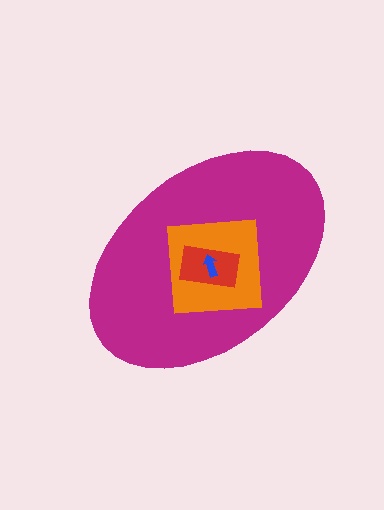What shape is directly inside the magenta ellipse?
The orange square.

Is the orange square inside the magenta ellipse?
Yes.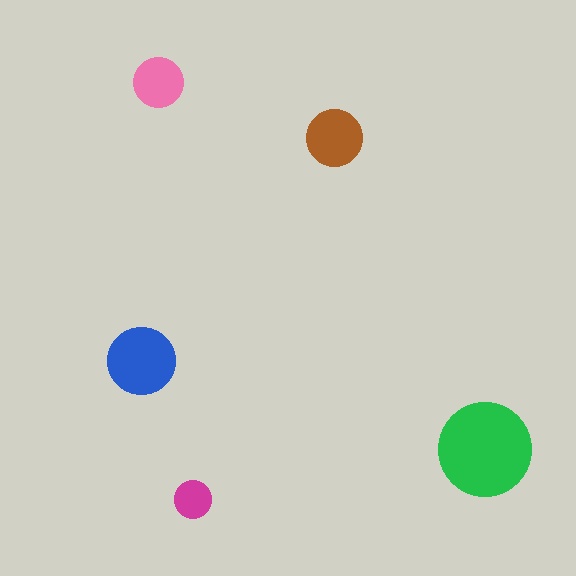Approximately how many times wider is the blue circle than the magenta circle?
About 2 times wider.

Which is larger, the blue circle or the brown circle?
The blue one.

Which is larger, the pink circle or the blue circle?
The blue one.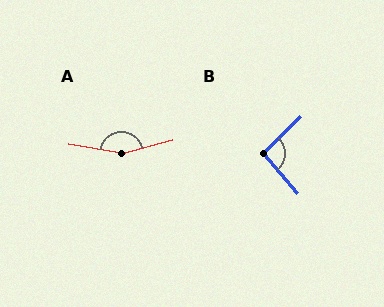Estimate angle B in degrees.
Approximately 94 degrees.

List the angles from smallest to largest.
B (94°), A (156°).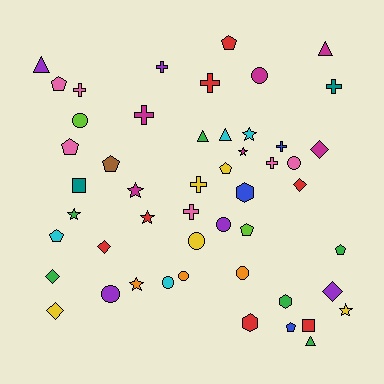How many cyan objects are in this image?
There are 4 cyan objects.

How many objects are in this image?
There are 50 objects.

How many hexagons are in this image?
There are 3 hexagons.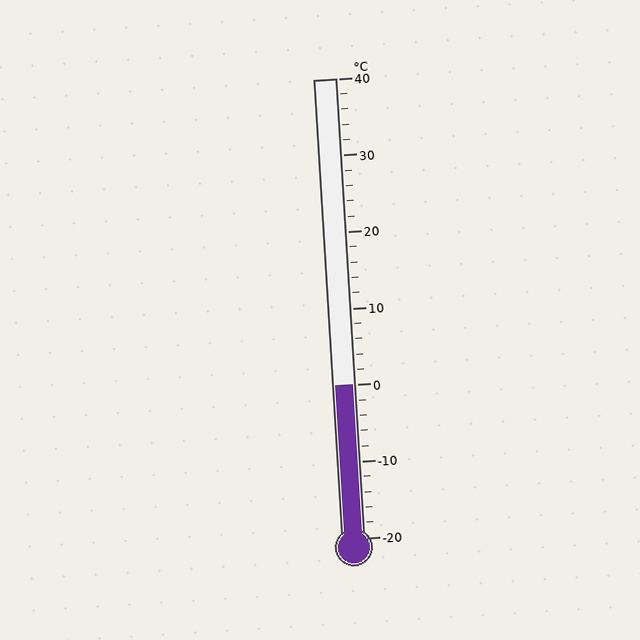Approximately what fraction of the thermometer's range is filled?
The thermometer is filled to approximately 35% of its range.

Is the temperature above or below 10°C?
The temperature is below 10°C.